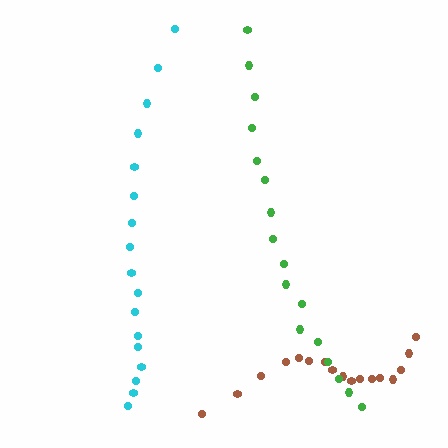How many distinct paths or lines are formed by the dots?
There are 3 distinct paths.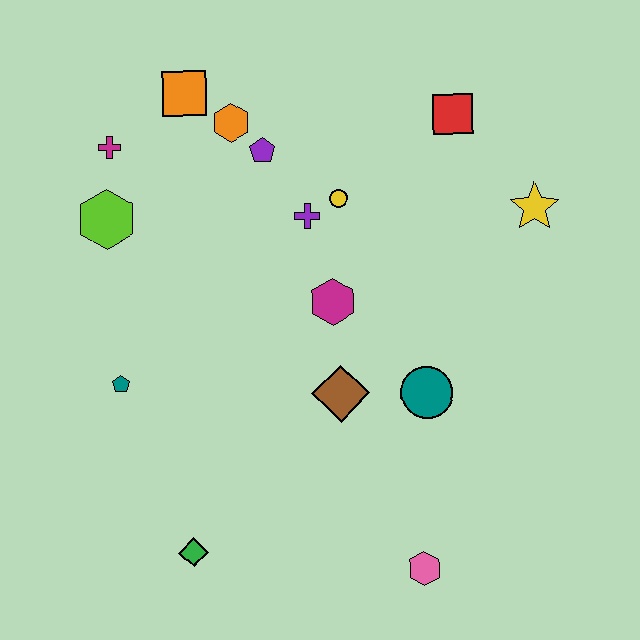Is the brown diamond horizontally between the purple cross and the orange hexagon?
No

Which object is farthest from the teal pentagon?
The yellow star is farthest from the teal pentagon.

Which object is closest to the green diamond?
The teal pentagon is closest to the green diamond.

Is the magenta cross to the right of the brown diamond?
No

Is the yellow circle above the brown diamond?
Yes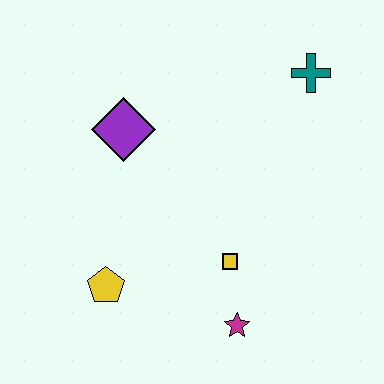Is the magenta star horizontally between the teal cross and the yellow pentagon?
Yes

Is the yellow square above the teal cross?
No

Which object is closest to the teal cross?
The purple diamond is closest to the teal cross.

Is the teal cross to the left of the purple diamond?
No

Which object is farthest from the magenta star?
The teal cross is farthest from the magenta star.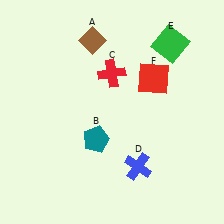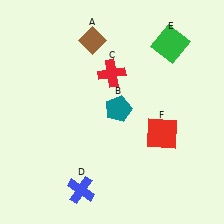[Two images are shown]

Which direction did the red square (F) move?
The red square (F) moved down.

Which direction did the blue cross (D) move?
The blue cross (D) moved left.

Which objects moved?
The objects that moved are: the teal pentagon (B), the blue cross (D), the red square (F).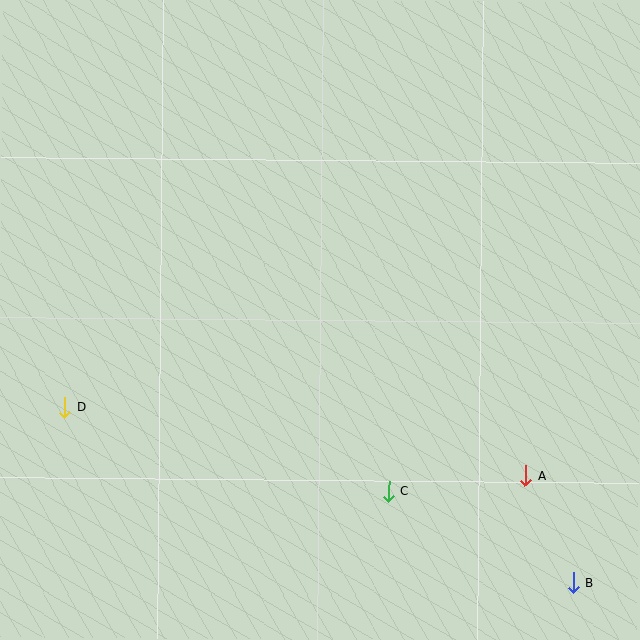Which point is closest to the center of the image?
Point C at (389, 491) is closest to the center.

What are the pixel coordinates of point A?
Point A is at (525, 476).